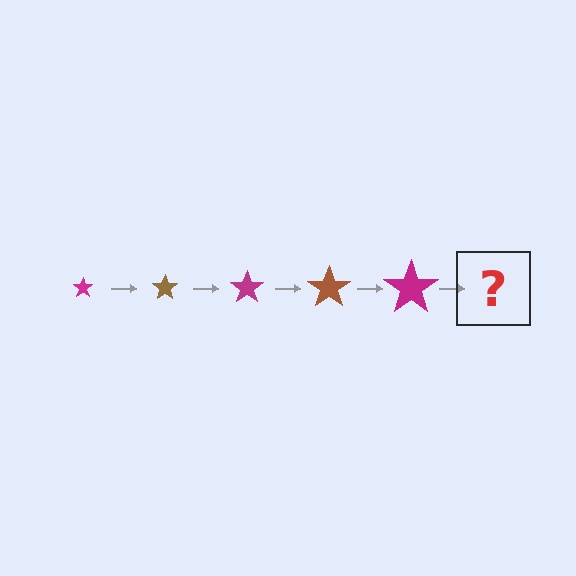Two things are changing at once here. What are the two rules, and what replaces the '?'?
The two rules are that the star grows larger each step and the color cycles through magenta and brown. The '?' should be a brown star, larger than the previous one.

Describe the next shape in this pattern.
It should be a brown star, larger than the previous one.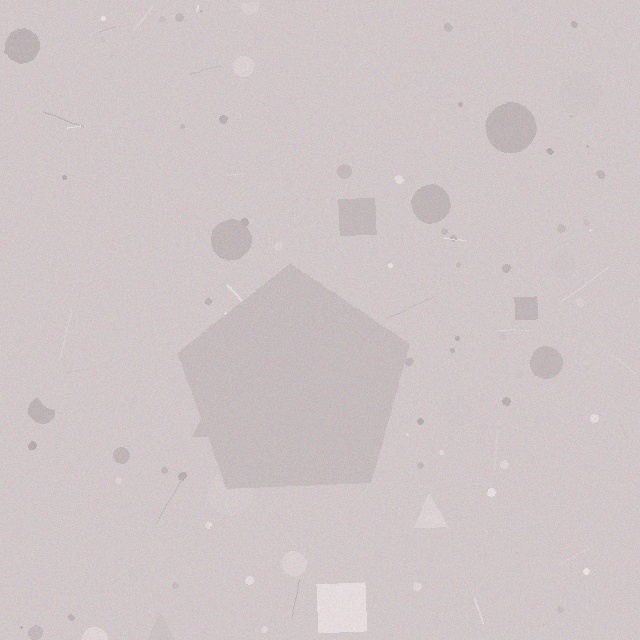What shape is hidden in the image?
A pentagon is hidden in the image.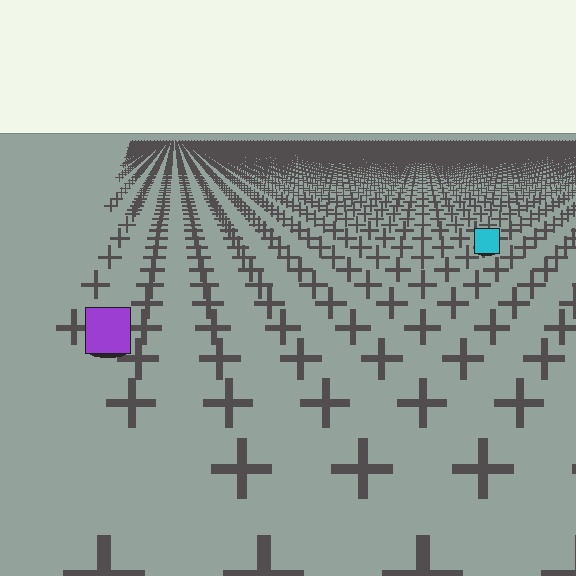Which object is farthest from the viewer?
The cyan square is farthest from the viewer. It appears smaller and the ground texture around it is denser.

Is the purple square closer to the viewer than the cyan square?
Yes. The purple square is closer — you can tell from the texture gradient: the ground texture is coarser near it.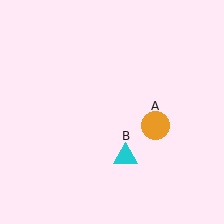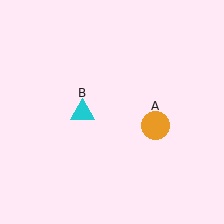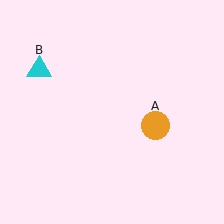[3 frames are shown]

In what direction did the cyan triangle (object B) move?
The cyan triangle (object B) moved up and to the left.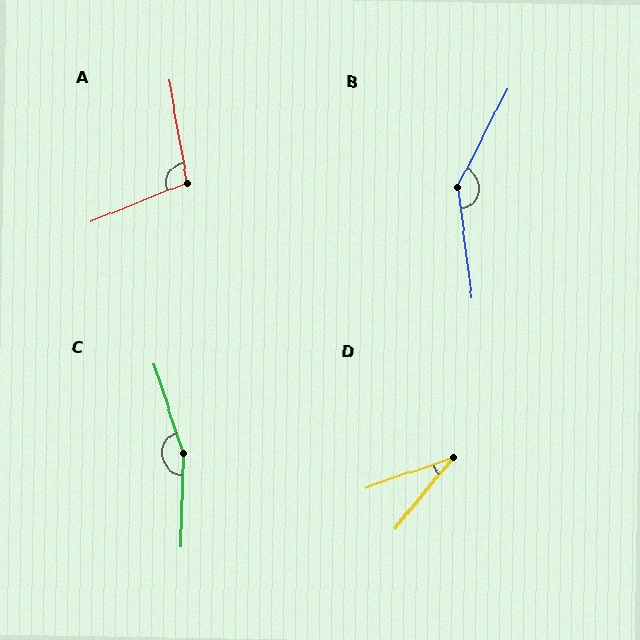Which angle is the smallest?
D, at approximately 32 degrees.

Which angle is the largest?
C, at approximately 161 degrees.